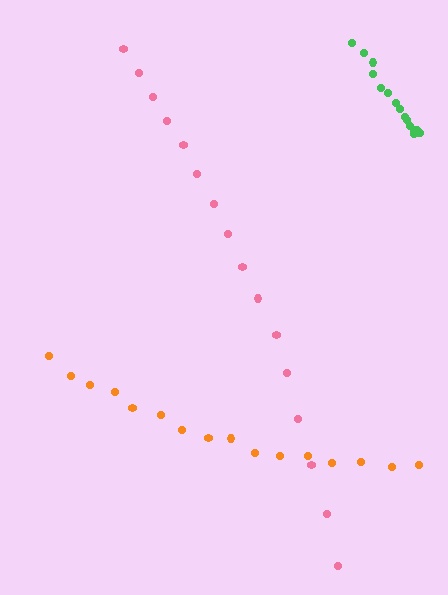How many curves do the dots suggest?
There are 3 distinct paths.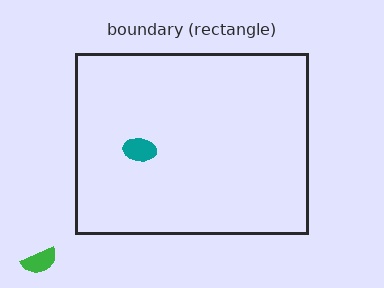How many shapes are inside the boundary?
1 inside, 1 outside.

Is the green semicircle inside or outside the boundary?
Outside.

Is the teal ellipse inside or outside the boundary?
Inside.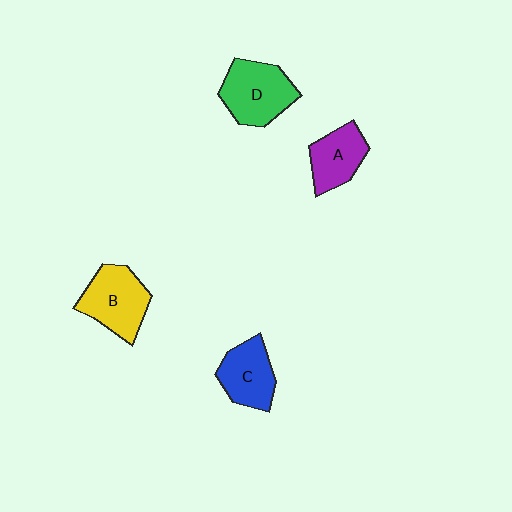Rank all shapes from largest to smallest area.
From largest to smallest: D (green), B (yellow), C (blue), A (purple).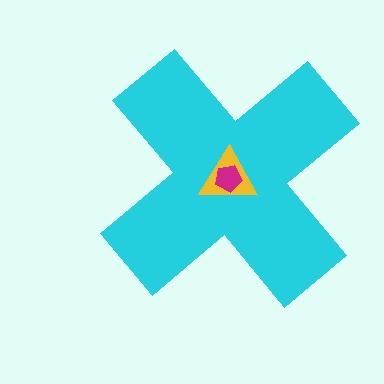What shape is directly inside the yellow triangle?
The magenta pentagon.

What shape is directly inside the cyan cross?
The yellow triangle.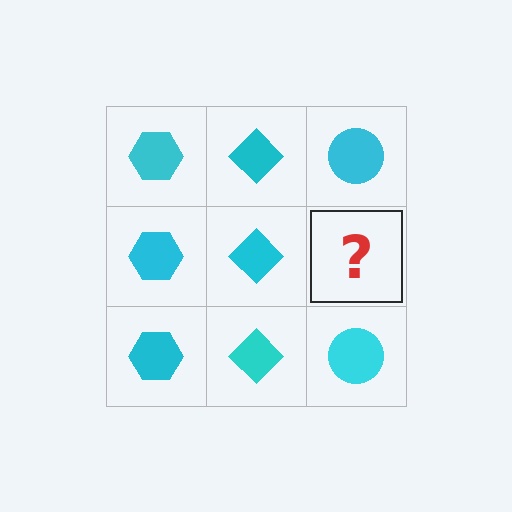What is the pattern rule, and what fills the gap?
The rule is that each column has a consistent shape. The gap should be filled with a cyan circle.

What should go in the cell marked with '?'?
The missing cell should contain a cyan circle.